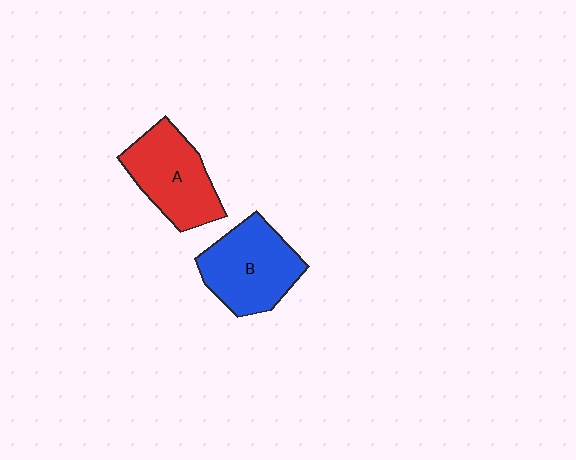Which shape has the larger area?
Shape B (blue).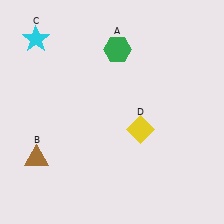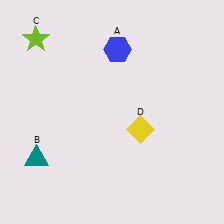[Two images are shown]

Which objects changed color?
A changed from green to blue. B changed from brown to teal. C changed from cyan to lime.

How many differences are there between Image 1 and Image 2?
There are 3 differences between the two images.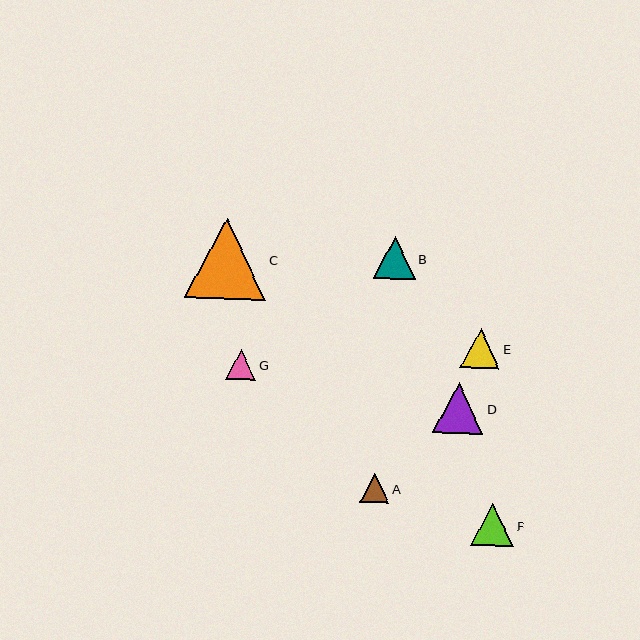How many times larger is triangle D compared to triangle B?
Triangle D is approximately 1.2 times the size of triangle B.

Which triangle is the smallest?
Triangle A is the smallest with a size of approximately 29 pixels.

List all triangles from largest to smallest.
From largest to smallest: C, D, B, F, E, G, A.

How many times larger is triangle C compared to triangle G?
Triangle C is approximately 2.7 times the size of triangle G.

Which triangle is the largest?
Triangle C is the largest with a size of approximately 81 pixels.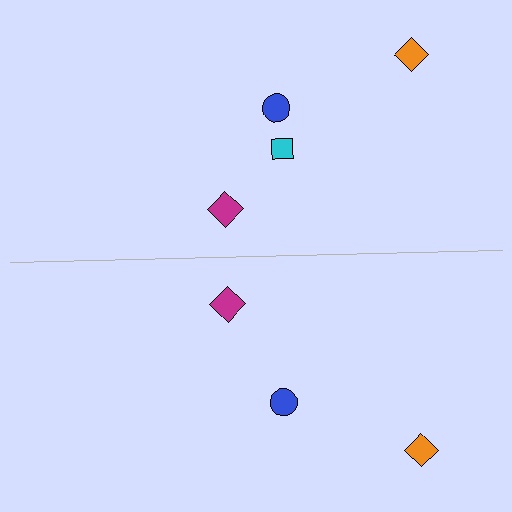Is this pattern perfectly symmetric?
No, the pattern is not perfectly symmetric. A cyan square is missing from the bottom side.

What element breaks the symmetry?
A cyan square is missing from the bottom side.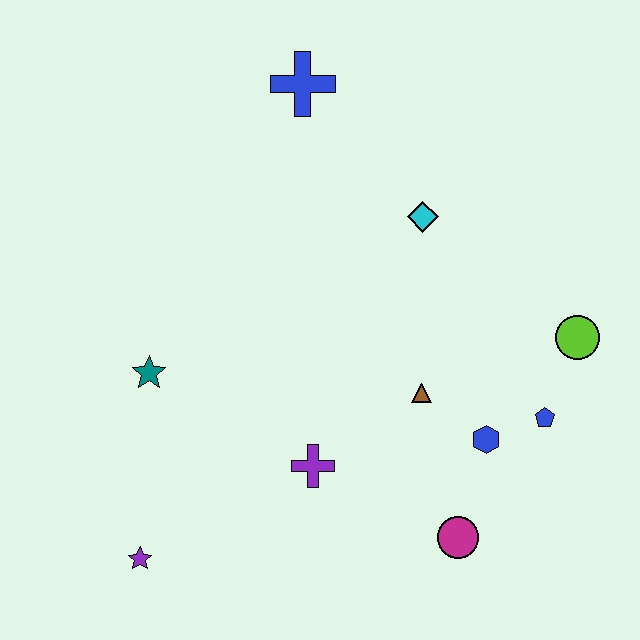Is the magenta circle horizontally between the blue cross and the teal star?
No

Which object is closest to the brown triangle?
The blue hexagon is closest to the brown triangle.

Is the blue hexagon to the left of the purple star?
No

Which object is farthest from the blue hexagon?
The blue cross is farthest from the blue hexagon.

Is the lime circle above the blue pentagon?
Yes